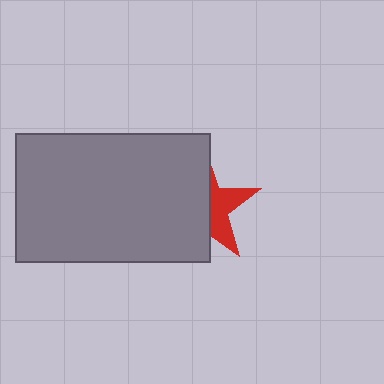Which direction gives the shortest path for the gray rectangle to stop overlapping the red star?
Moving left gives the shortest separation.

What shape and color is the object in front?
The object in front is a gray rectangle.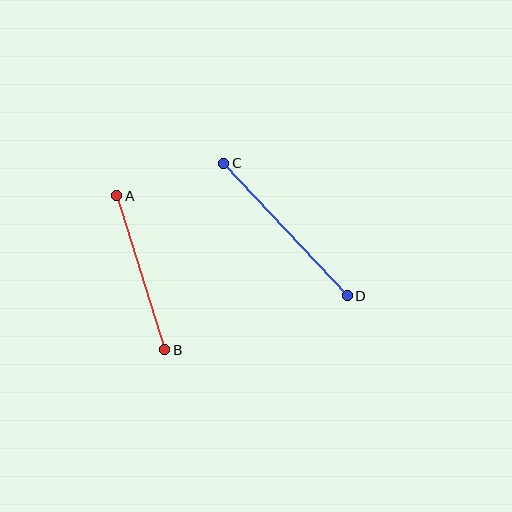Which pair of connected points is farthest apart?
Points C and D are farthest apart.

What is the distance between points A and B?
The distance is approximately 162 pixels.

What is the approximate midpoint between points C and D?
The midpoint is at approximately (285, 229) pixels.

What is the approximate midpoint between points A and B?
The midpoint is at approximately (141, 273) pixels.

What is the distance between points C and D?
The distance is approximately 181 pixels.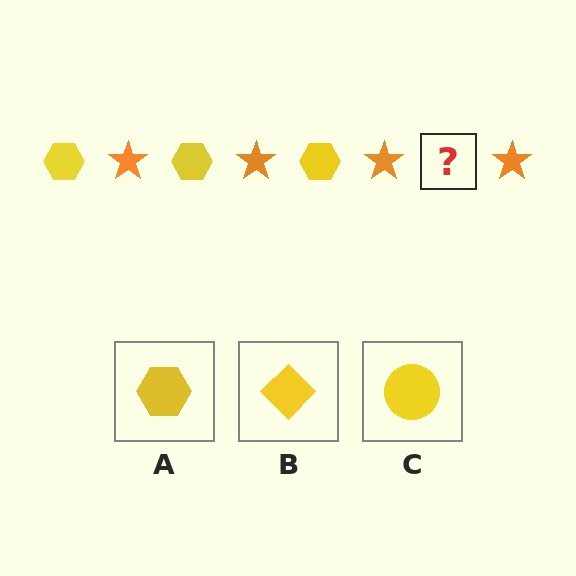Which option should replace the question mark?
Option A.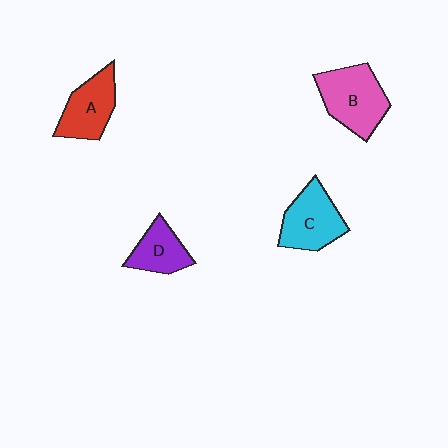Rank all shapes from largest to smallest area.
From largest to smallest: B (pink), C (cyan), A (red), D (purple).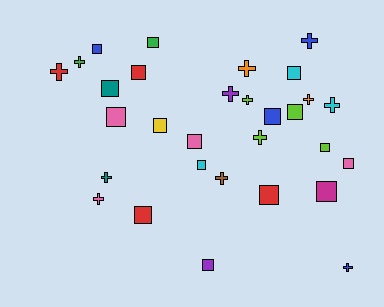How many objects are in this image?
There are 30 objects.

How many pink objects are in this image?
There are 4 pink objects.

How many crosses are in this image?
There are 13 crosses.